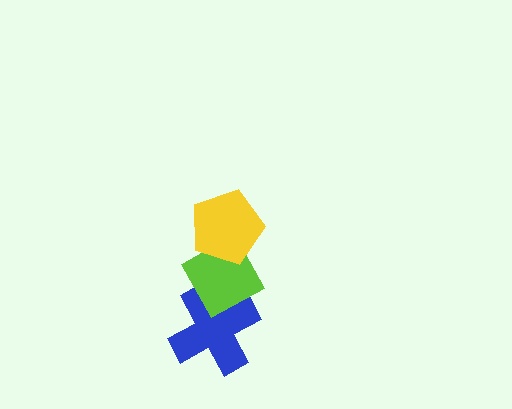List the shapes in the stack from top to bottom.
From top to bottom: the yellow pentagon, the lime diamond, the blue cross.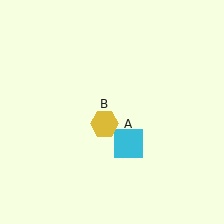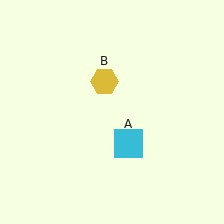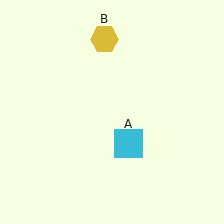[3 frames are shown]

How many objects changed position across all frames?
1 object changed position: yellow hexagon (object B).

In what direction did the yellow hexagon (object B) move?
The yellow hexagon (object B) moved up.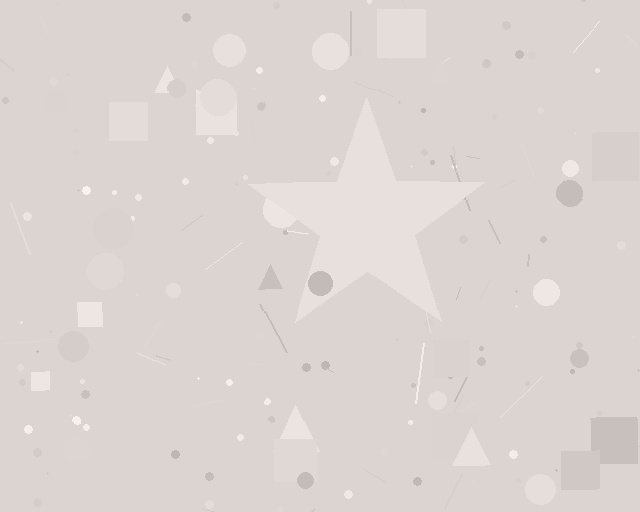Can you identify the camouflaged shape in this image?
The camouflaged shape is a star.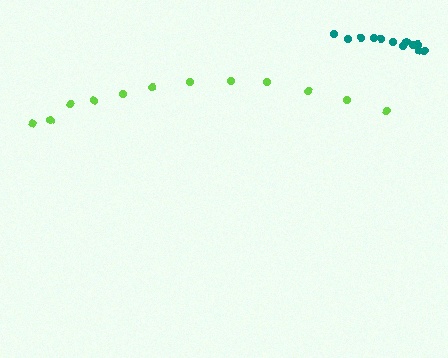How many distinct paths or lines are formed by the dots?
There are 2 distinct paths.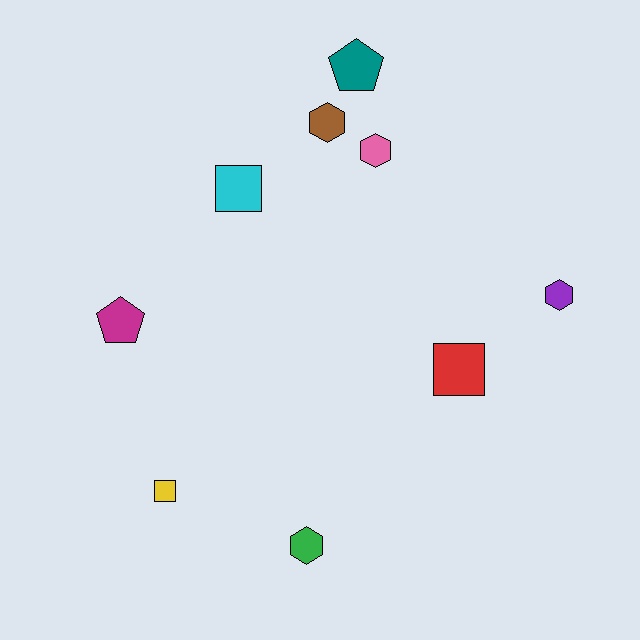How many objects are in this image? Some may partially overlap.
There are 9 objects.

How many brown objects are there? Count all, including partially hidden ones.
There is 1 brown object.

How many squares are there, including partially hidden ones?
There are 3 squares.